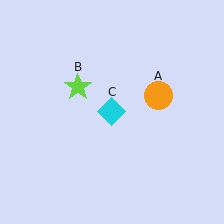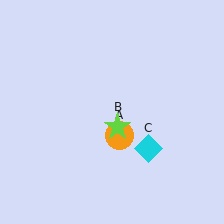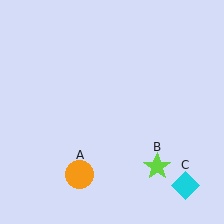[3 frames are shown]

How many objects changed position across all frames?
3 objects changed position: orange circle (object A), lime star (object B), cyan diamond (object C).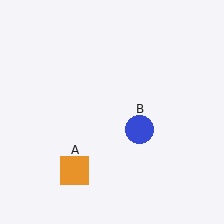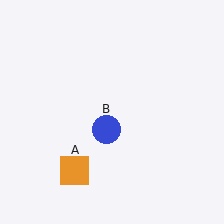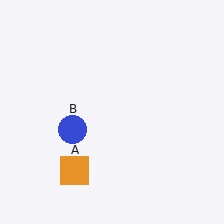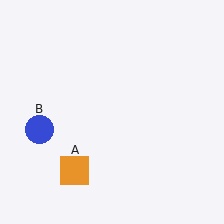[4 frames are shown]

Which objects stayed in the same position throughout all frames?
Orange square (object A) remained stationary.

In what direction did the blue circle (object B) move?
The blue circle (object B) moved left.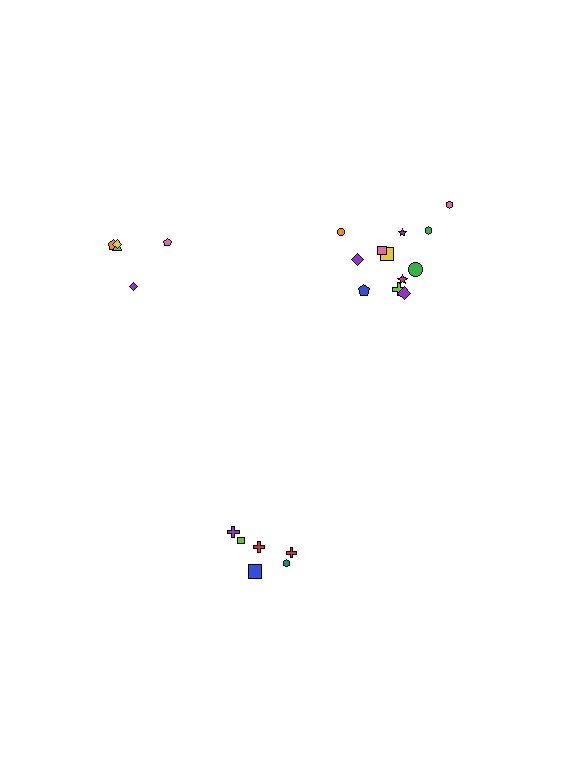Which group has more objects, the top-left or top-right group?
The top-right group.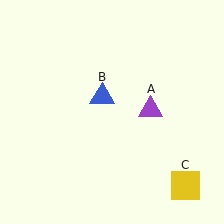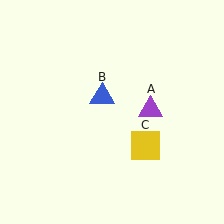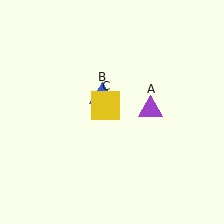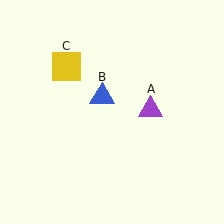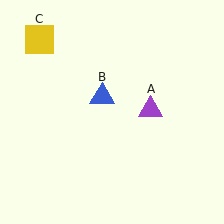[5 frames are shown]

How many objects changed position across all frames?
1 object changed position: yellow square (object C).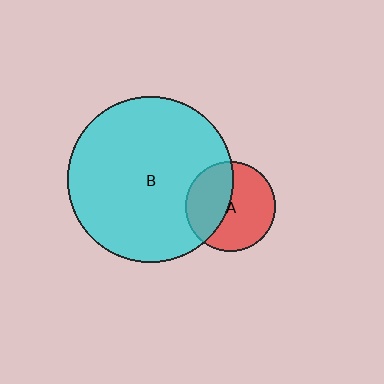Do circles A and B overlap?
Yes.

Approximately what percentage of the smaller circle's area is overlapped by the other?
Approximately 40%.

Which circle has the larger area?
Circle B (cyan).